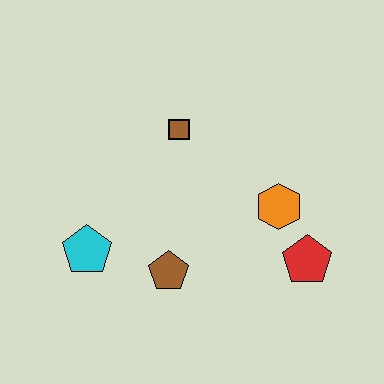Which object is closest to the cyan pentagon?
The brown pentagon is closest to the cyan pentagon.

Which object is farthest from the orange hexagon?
The cyan pentagon is farthest from the orange hexagon.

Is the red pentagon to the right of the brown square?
Yes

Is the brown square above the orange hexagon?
Yes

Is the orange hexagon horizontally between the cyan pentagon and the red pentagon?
Yes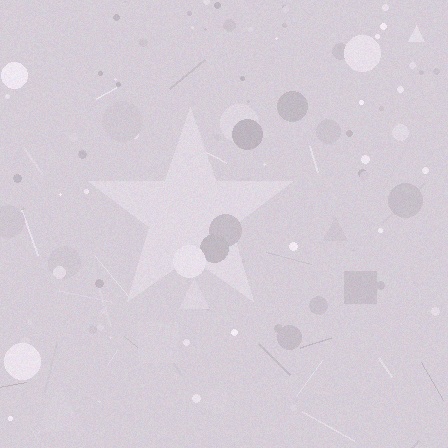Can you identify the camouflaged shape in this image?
The camouflaged shape is a star.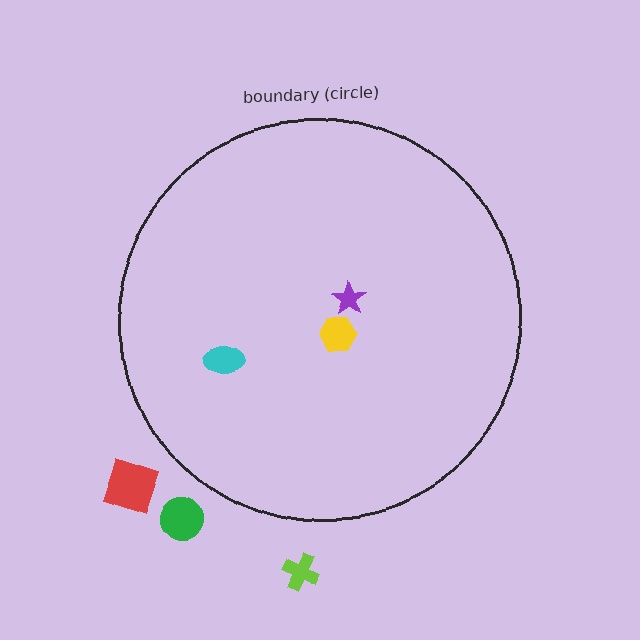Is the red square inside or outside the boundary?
Outside.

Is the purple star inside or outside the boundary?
Inside.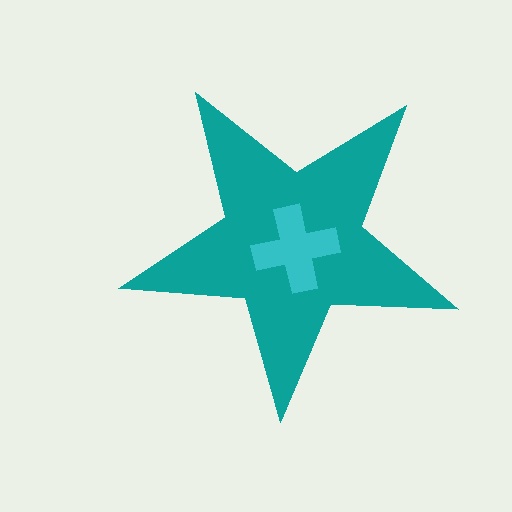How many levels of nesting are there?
2.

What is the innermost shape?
The cyan cross.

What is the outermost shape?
The teal star.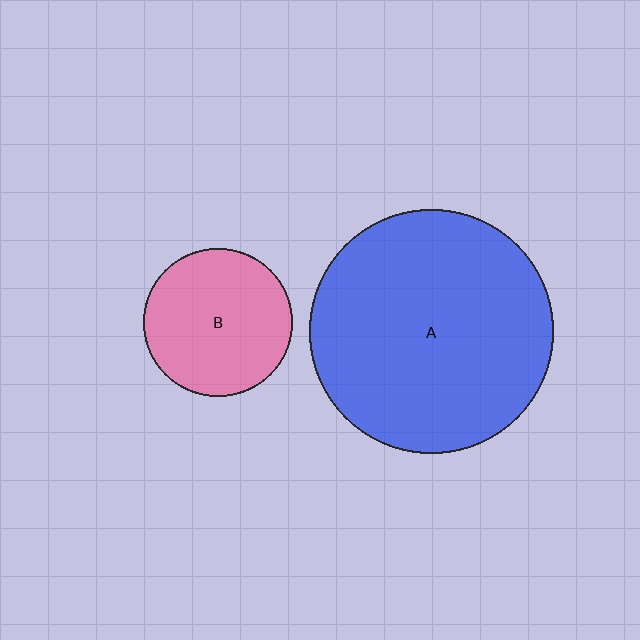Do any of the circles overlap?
No, none of the circles overlap.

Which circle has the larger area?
Circle A (blue).